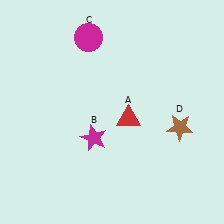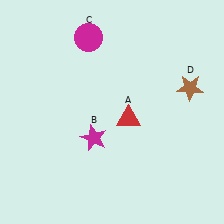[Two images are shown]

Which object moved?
The brown star (D) moved up.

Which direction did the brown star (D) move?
The brown star (D) moved up.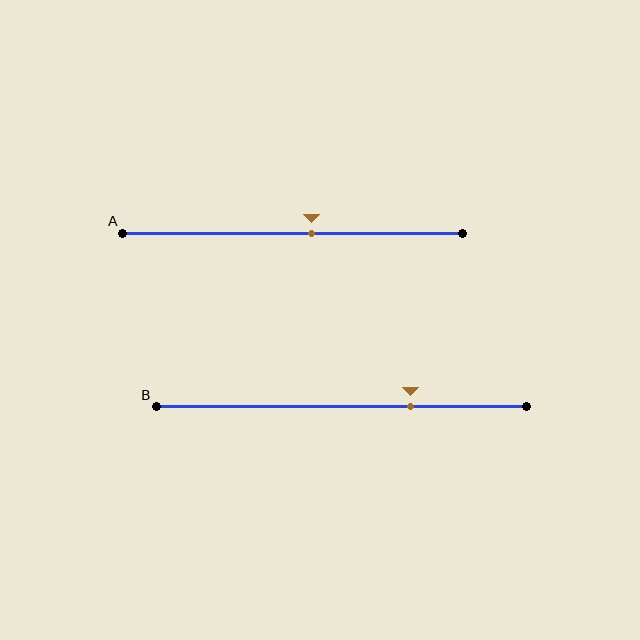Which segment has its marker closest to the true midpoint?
Segment A has its marker closest to the true midpoint.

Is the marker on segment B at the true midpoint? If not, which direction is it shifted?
No, the marker on segment B is shifted to the right by about 19% of the segment length.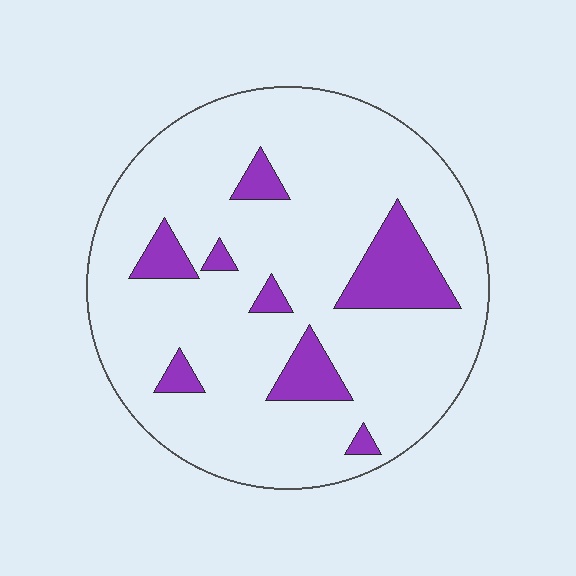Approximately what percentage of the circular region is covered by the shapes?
Approximately 15%.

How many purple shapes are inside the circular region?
8.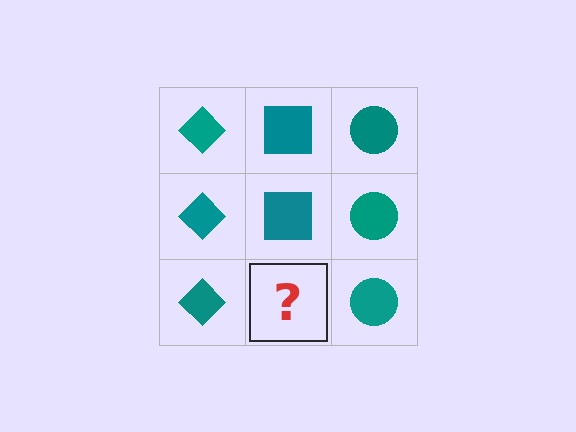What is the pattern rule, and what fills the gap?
The rule is that each column has a consistent shape. The gap should be filled with a teal square.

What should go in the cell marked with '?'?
The missing cell should contain a teal square.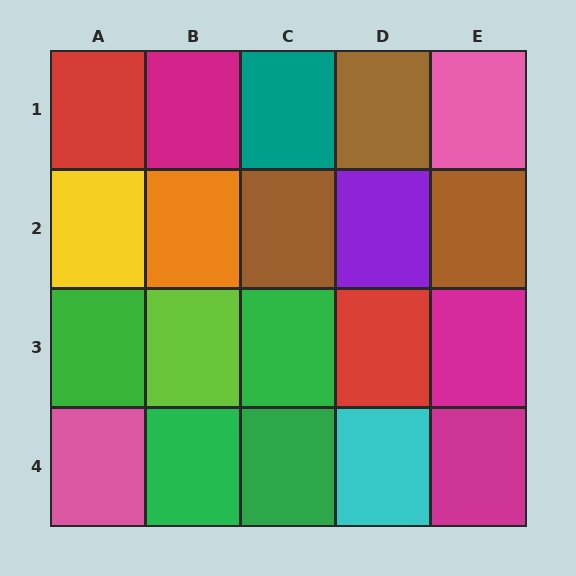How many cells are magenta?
3 cells are magenta.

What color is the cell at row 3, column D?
Red.